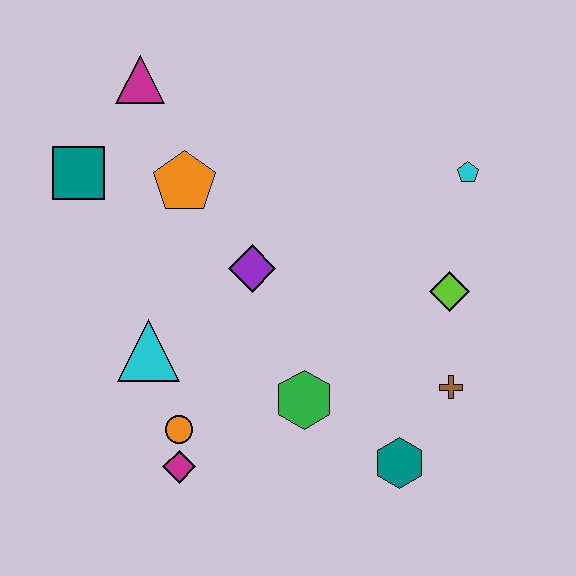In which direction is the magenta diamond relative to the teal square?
The magenta diamond is below the teal square.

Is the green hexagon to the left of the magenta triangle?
No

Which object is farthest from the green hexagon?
The magenta triangle is farthest from the green hexagon.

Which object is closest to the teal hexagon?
The brown cross is closest to the teal hexagon.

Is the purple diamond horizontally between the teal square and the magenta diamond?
No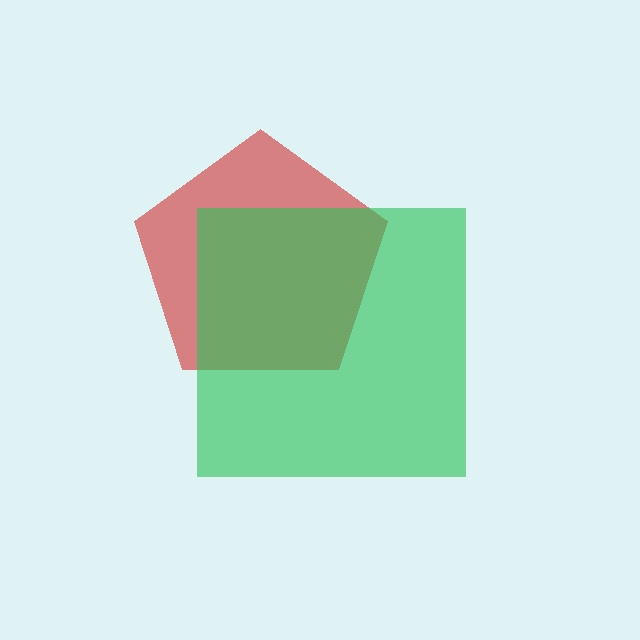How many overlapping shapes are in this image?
There are 2 overlapping shapes in the image.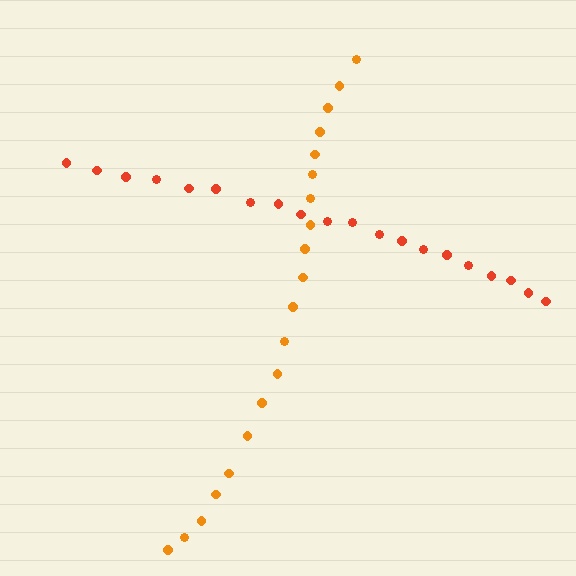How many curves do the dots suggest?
There are 2 distinct paths.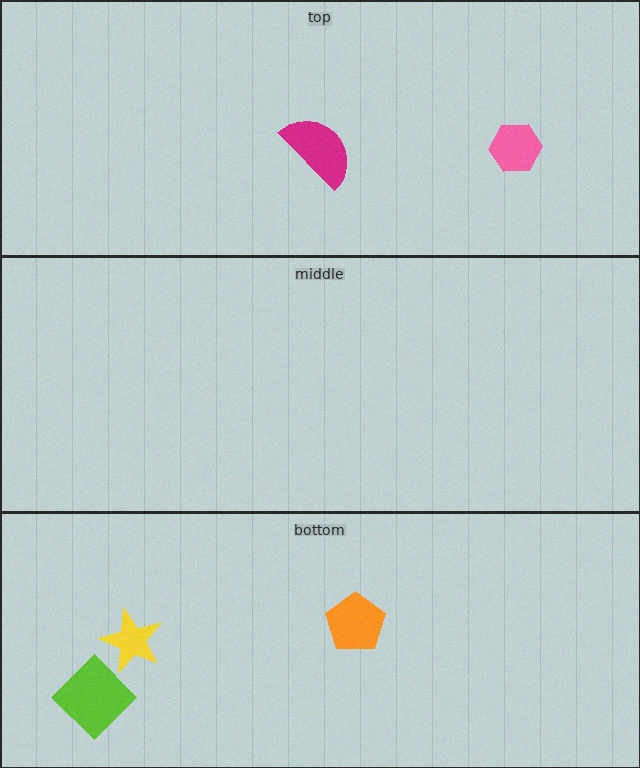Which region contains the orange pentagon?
The bottom region.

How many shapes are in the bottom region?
3.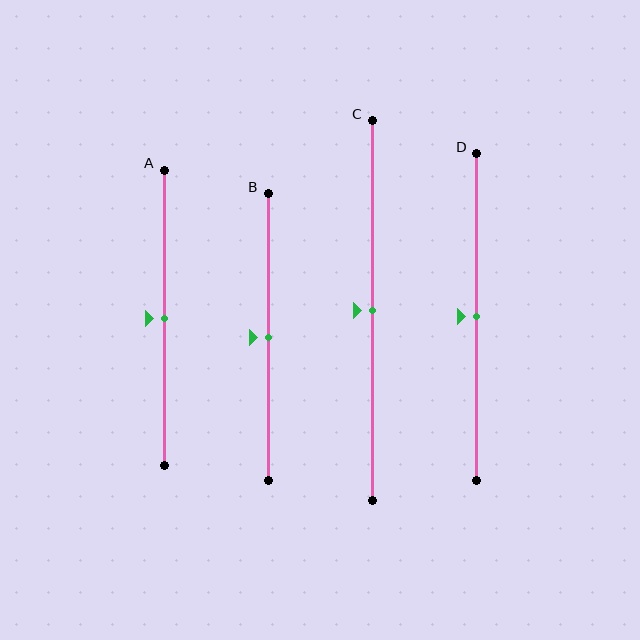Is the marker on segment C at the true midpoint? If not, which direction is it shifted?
Yes, the marker on segment C is at the true midpoint.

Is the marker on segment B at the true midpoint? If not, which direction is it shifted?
Yes, the marker on segment B is at the true midpoint.